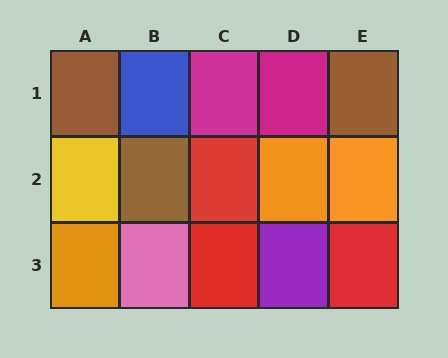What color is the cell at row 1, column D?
Magenta.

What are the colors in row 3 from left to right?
Orange, pink, red, purple, red.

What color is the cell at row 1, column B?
Blue.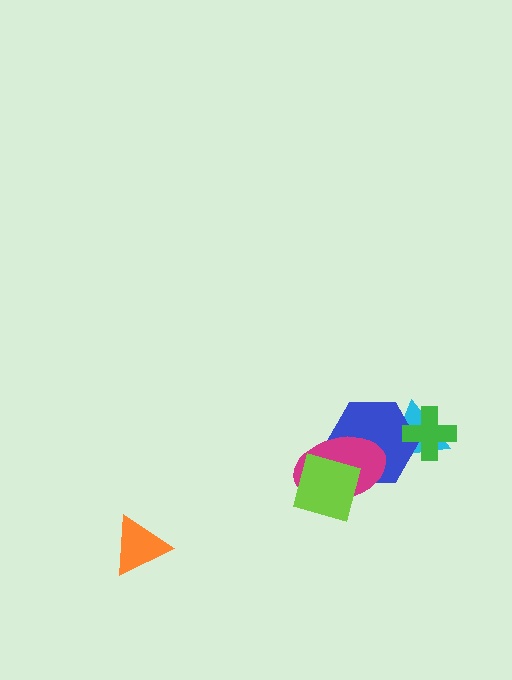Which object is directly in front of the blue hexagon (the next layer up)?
The magenta ellipse is directly in front of the blue hexagon.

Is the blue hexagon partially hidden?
Yes, it is partially covered by another shape.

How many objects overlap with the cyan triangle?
2 objects overlap with the cyan triangle.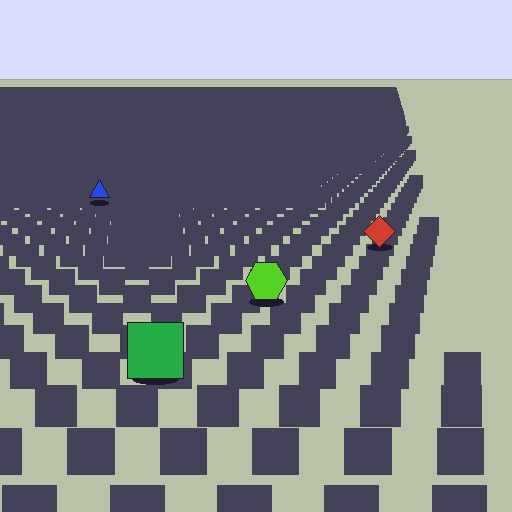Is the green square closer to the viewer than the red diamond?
Yes. The green square is closer — you can tell from the texture gradient: the ground texture is coarser near it.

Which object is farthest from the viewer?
The blue triangle is farthest from the viewer. It appears smaller and the ground texture around it is denser.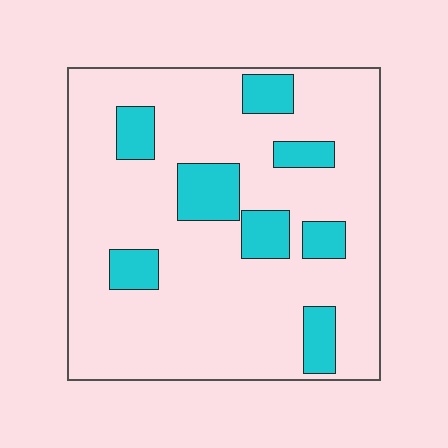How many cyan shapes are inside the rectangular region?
8.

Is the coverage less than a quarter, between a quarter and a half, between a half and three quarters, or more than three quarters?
Less than a quarter.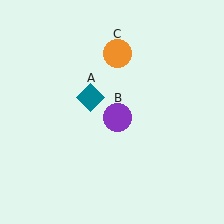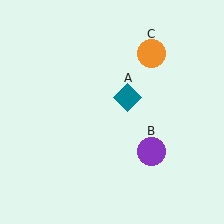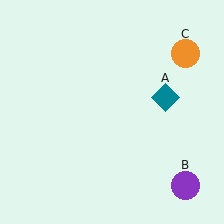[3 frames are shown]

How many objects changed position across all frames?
3 objects changed position: teal diamond (object A), purple circle (object B), orange circle (object C).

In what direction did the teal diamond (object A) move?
The teal diamond (object A) moved right.